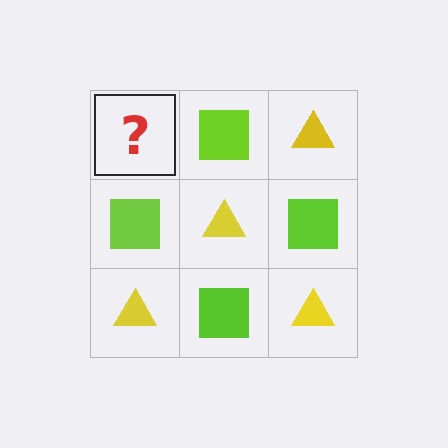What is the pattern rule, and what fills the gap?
The rule is that it alternates yellow triangle and lime square in a checkerboard pattern. The gap should be filled with a yellow triangle.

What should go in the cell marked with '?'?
The missing cell should contain a yellow triangle.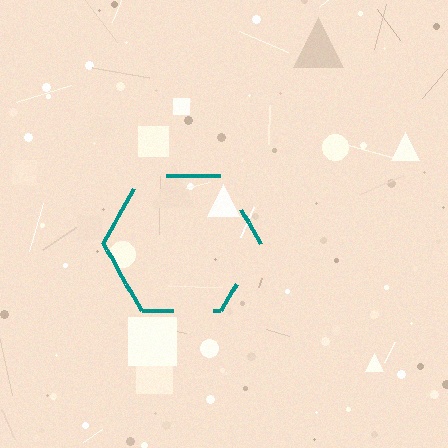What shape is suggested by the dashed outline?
The dashed outline suggests a hexagon.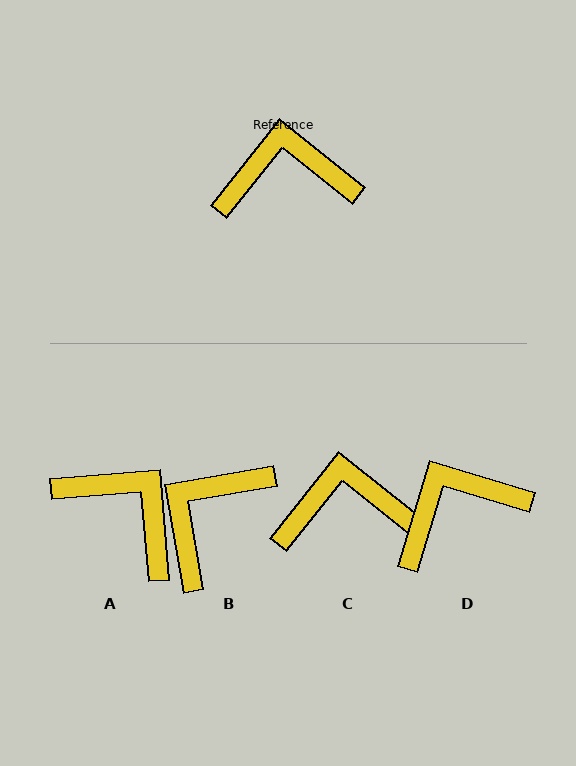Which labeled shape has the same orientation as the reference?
C.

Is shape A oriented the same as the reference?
No, it is off by about 47 degrees.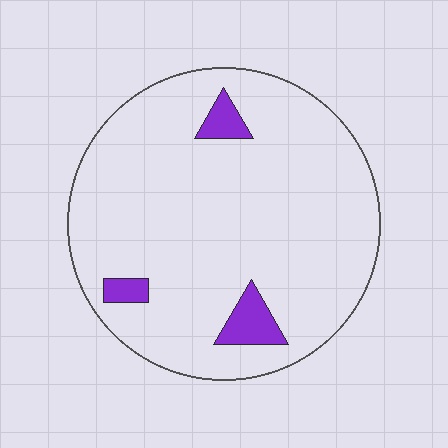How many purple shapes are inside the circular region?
3.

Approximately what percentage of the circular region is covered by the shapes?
Approximately 5%.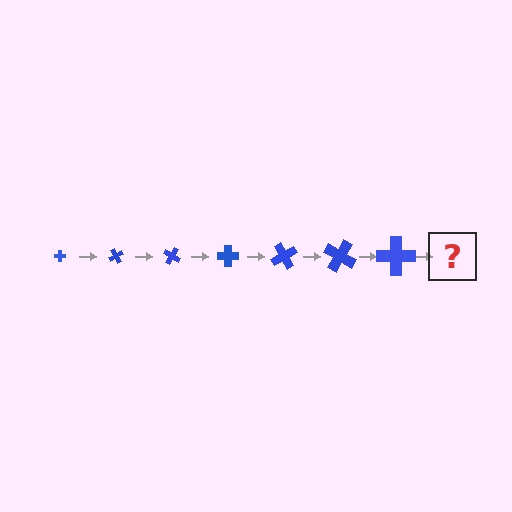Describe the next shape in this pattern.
It should be a cross, larger than the previous one and rotated 420 degrees from the start.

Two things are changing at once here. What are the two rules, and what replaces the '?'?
The two rules are that the cross grows larger each step and it rotates 60 degrees each step. The '?' should be a cross, larger than the previous one and rotated 420 degrees from the start.